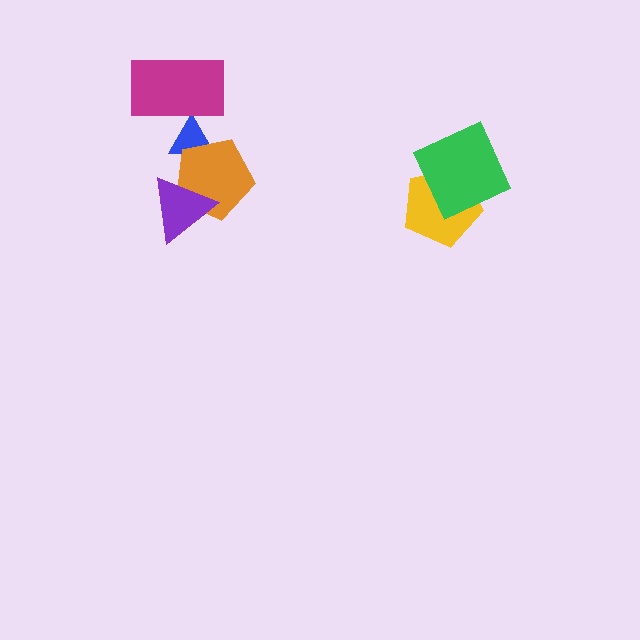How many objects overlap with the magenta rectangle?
1 object overlaps with the magenta rectangle.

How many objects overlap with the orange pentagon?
2 objects overlap with the orange pentagon.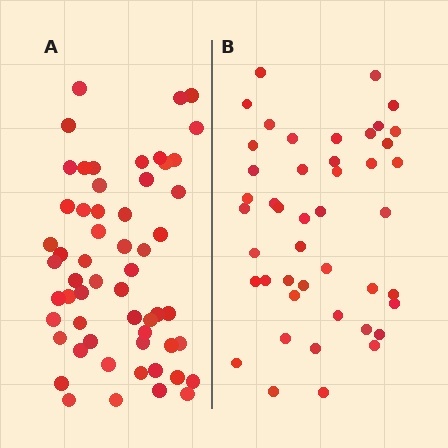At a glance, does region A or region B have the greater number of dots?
Region A (the left region) has more dots.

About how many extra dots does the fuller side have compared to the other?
Region A has roughly 12 or so more dots than region B.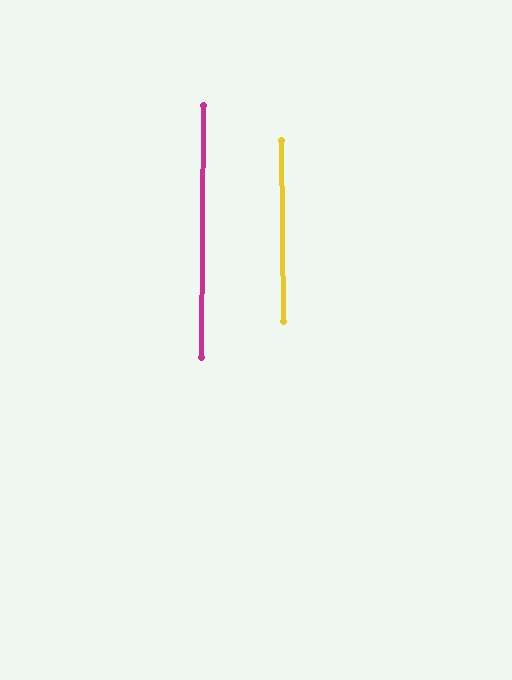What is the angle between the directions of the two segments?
Approximately 1 degree.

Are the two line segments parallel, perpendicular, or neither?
Parallel — their directions differ by only 1.1°.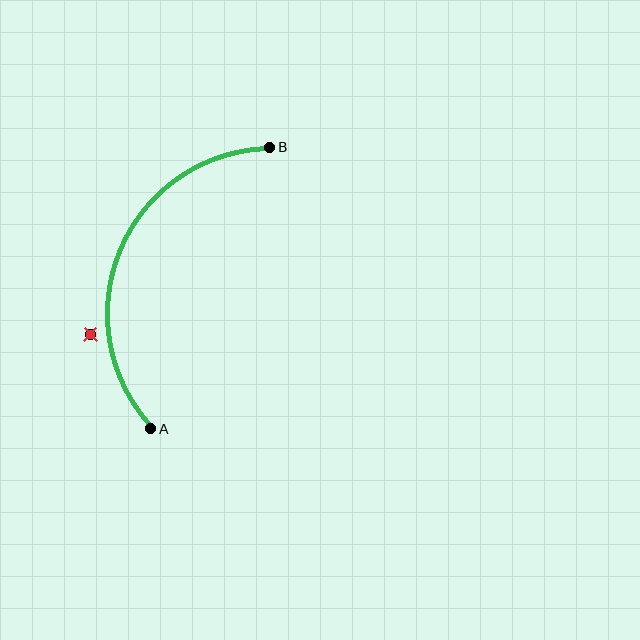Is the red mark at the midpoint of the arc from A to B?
No — the red mark does not lie on the arc at all. It sits slightly outside the curve.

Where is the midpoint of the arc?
The arc midpoint is the point on the curve farthest from the straight line joining A and B. It sits to the left of that line.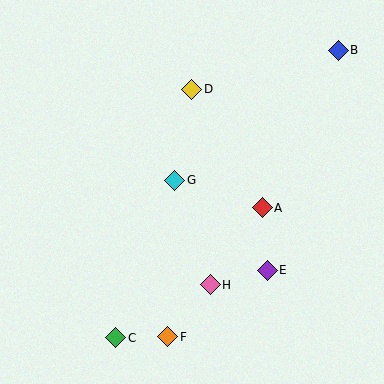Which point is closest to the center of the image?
Point G at (175, 180) is closest to the center.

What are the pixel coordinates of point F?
Point F is at (168, 337).